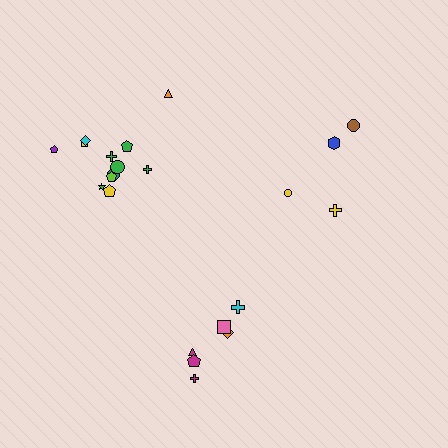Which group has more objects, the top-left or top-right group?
The top-left group.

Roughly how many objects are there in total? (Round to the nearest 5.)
Roughly 20 objects in total.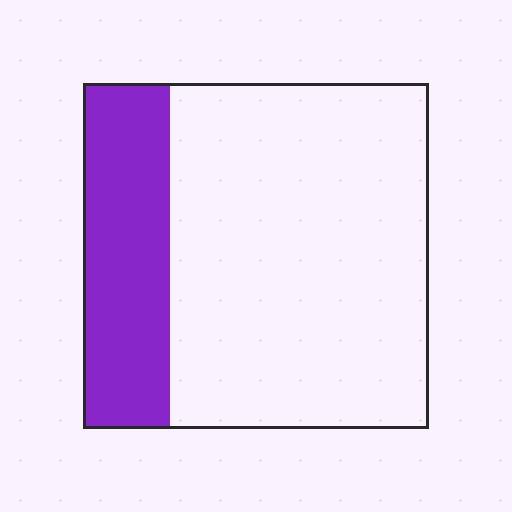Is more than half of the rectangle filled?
No.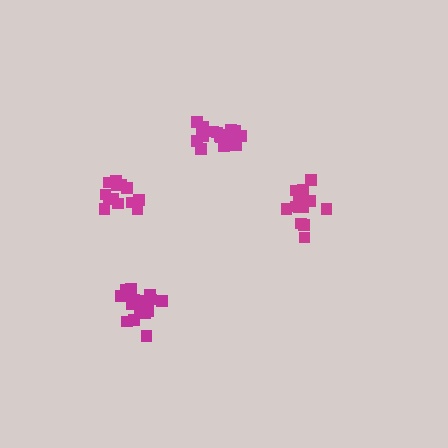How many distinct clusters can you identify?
There are 4 distinct clusters.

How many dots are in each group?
Group 1: 14 dots, Group 2: 18 dots, Group 3: 14 dots, Group 4: 18 dots (64 total).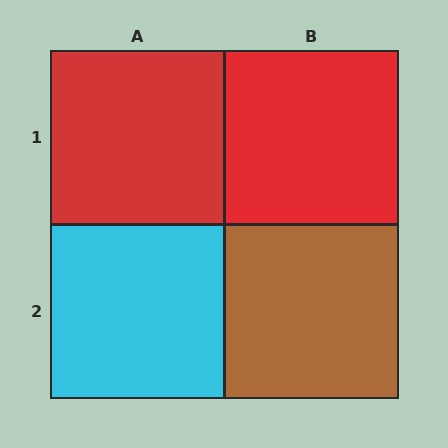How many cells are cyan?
1 cell is cyan.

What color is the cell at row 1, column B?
Red.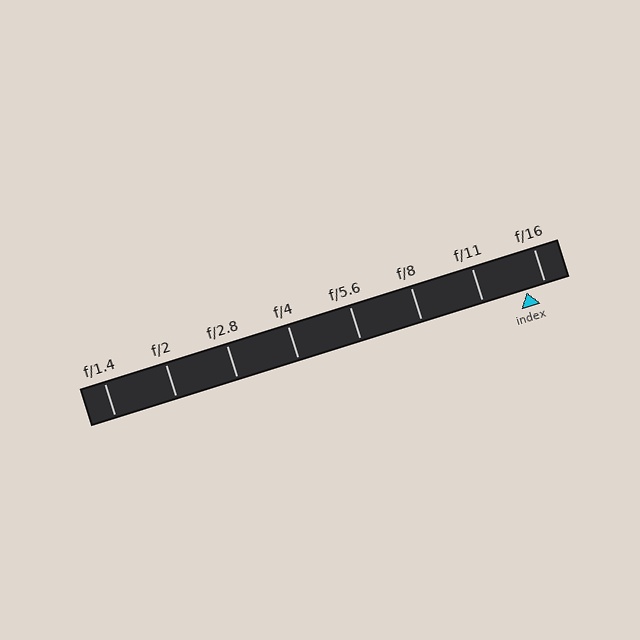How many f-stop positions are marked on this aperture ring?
There are 8 f-stop positions marked.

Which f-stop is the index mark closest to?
The index mark is closest to f/16.